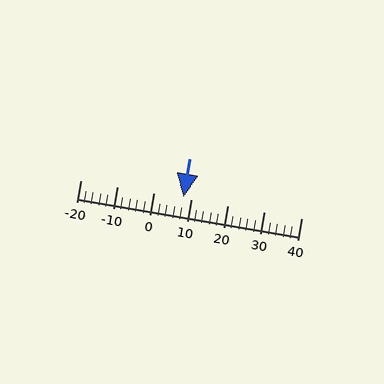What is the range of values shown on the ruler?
The ruler shows values from -20 to 40.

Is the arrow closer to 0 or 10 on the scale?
The arrow is closer to 10.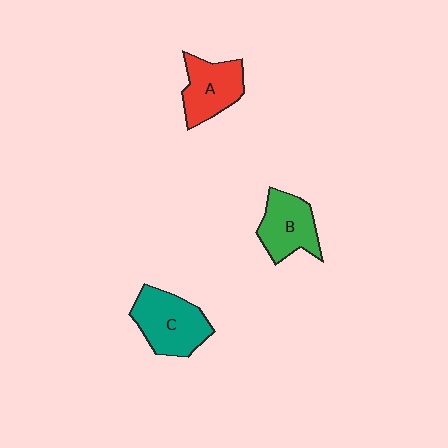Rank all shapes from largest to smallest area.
From largest to smallest: C (teal), A (red), B (green).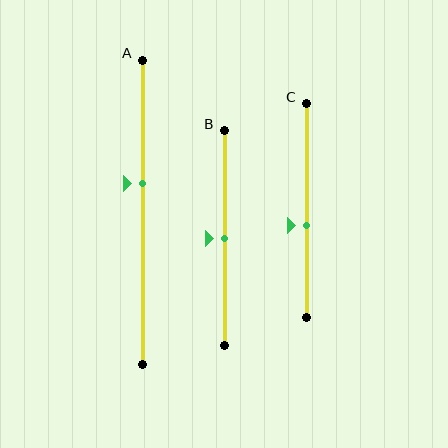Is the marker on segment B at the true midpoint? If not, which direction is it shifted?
Yes, the marker on segment B is at the true midpoint.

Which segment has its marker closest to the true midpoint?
Segment B has its marker closest to the true midpoint.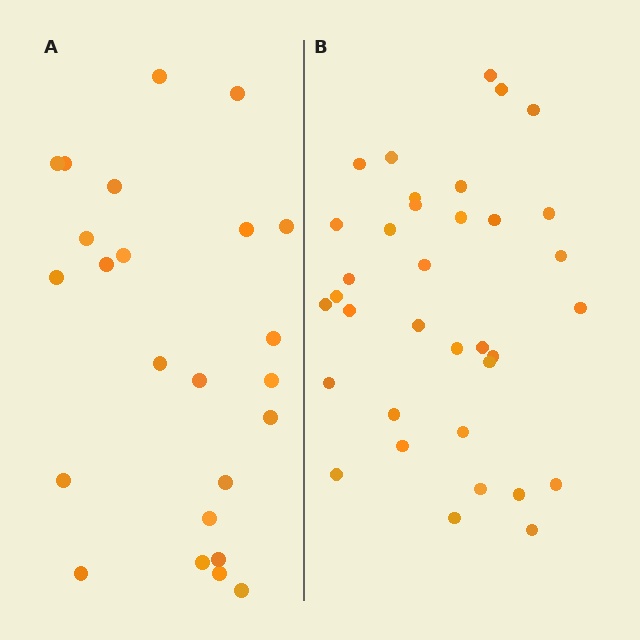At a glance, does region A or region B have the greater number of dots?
Region B (the right region) has more dots.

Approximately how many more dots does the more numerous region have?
Region B has roughly 12 or so more dots than region A.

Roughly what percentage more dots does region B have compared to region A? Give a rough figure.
About 45% more.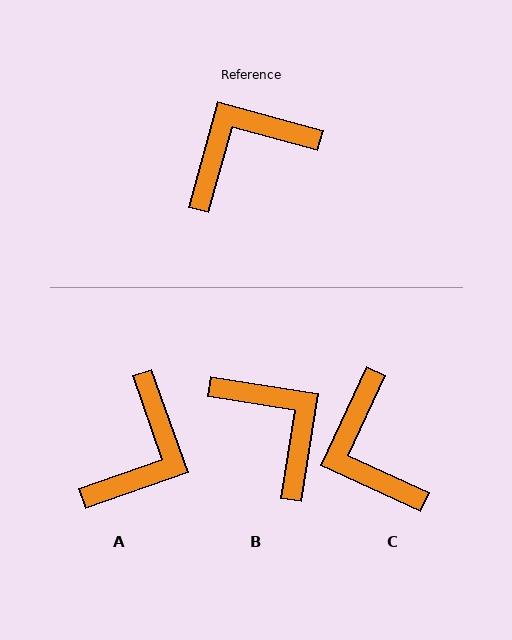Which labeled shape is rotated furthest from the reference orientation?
A, about 145 degrees away.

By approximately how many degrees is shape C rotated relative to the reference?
Approximately 81 degrees counter-clockwise.